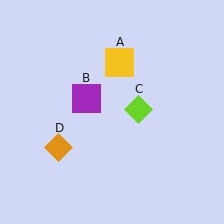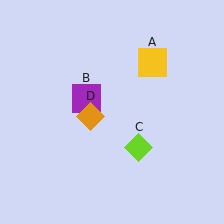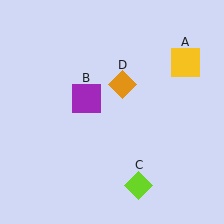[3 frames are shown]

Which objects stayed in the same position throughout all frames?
Purple square (object B) remained stationary.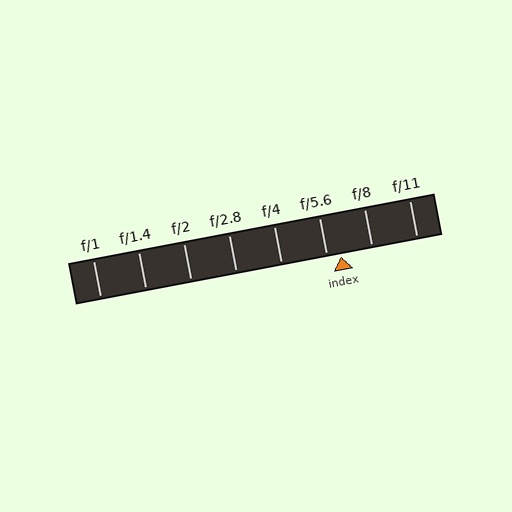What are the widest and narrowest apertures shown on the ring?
The widest aperture shown is f/1 and the narrowest is f/11.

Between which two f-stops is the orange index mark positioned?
The index mark is between f/5.6 and f/8.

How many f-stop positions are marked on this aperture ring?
There are 8 f-stop positions marked.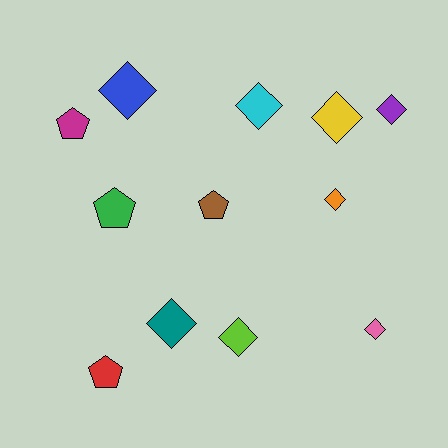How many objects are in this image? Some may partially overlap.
There are 12 objects.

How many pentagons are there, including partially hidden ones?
There are 4 pentagons.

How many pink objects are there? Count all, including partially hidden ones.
There is 1 pink object.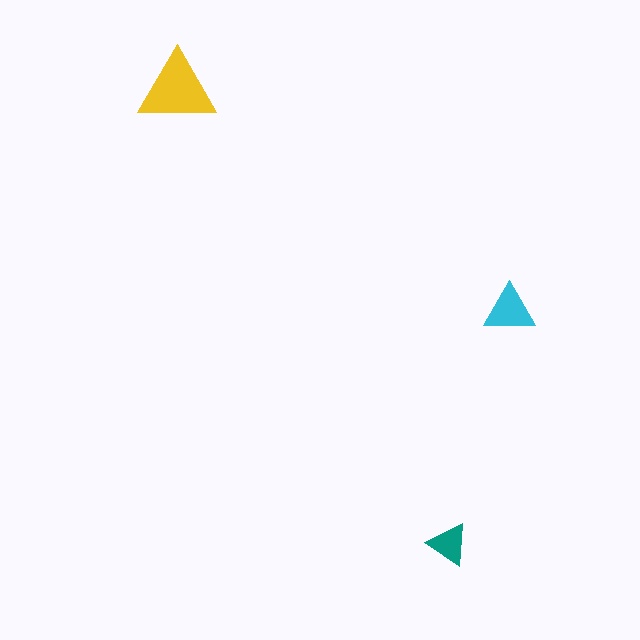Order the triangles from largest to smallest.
the yellow one, the cyan one, the teal one.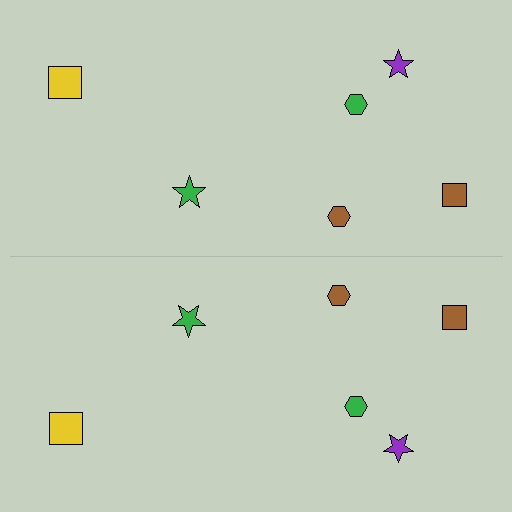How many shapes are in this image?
There are 12 shapes in this image.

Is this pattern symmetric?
Yes, this pattern has bilateral (reflection) symmetry.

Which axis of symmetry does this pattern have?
The pattern has a horizontal axis of symmetry running through the center of the image.